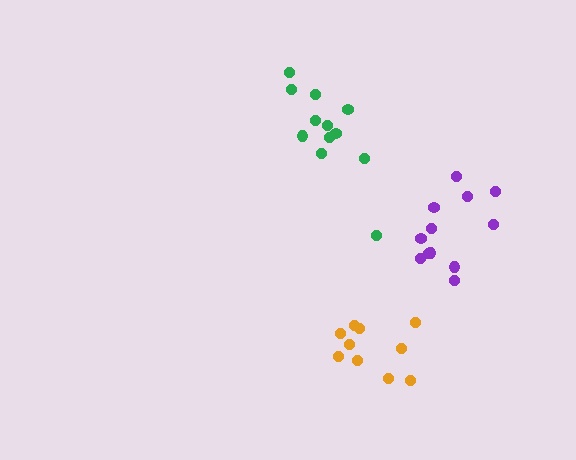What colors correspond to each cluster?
The clusters are colored: purple, orange, green.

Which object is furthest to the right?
The purple cluster is rightmost.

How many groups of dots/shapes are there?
There are 3 groups.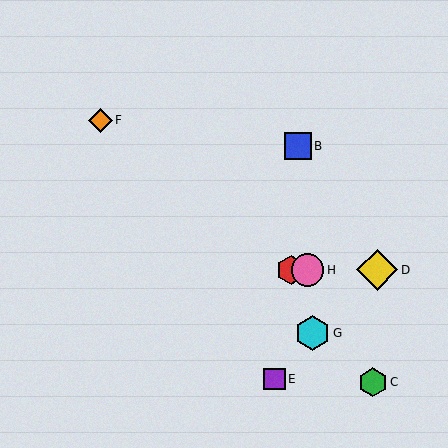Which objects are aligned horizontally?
Objects A, D, H are aligned horizontally.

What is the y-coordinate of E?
Object E is at y≈379.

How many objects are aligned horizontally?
3 objects (A, D, H) are aligned horizontally.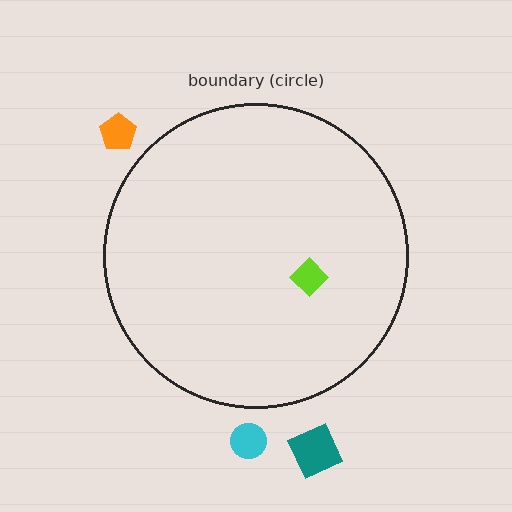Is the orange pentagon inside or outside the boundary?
Outside.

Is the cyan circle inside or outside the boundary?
Outside.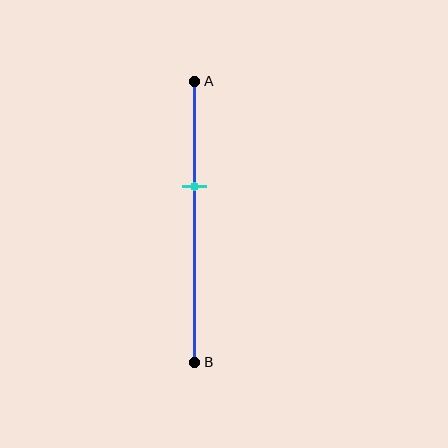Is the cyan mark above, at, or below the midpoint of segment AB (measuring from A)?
The cyan mark is above the midpoint of segment AB.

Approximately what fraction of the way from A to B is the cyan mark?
The cyan mark is approximately 40% of the way from A to B.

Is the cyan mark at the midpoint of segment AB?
No, the mark is at about 40% from A, not at the 50% midpoint.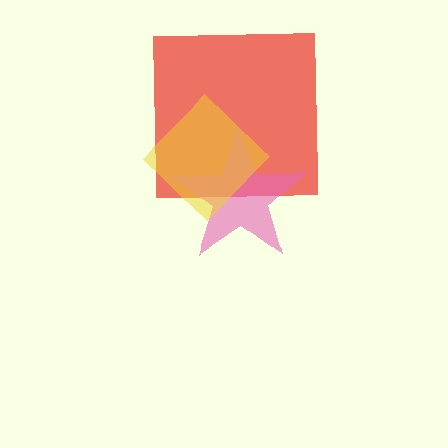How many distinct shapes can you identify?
There are 3 distinct shapes: a red square, a pink star, a yellow diamond.